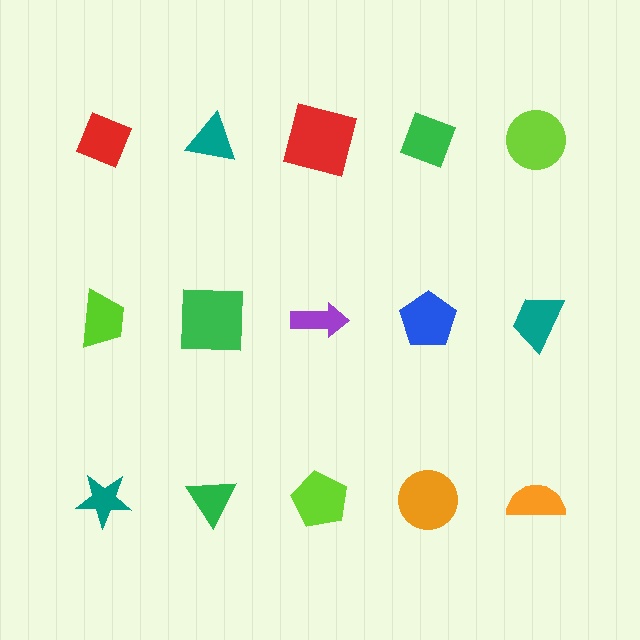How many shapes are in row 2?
5 shapes.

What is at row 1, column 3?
A red square.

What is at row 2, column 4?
A blue pentagon.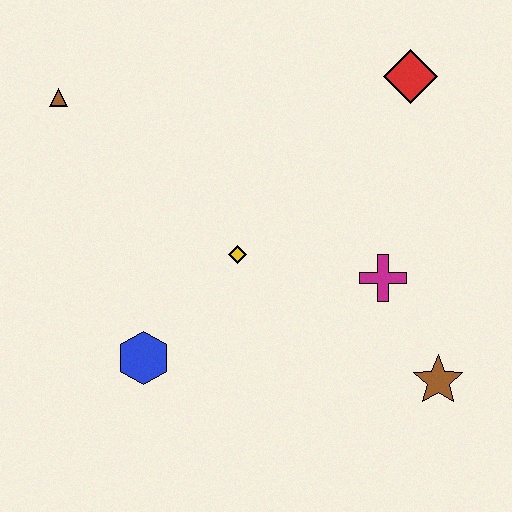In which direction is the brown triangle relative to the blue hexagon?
The brown triangle is above the blue hexagon.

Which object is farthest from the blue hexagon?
The red diamond is farthest from the blue hexagon.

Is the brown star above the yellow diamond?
No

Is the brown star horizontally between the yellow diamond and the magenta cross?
No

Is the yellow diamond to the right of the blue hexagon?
Yes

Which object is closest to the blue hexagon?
The yellow diamond is closest to the blue hexagon.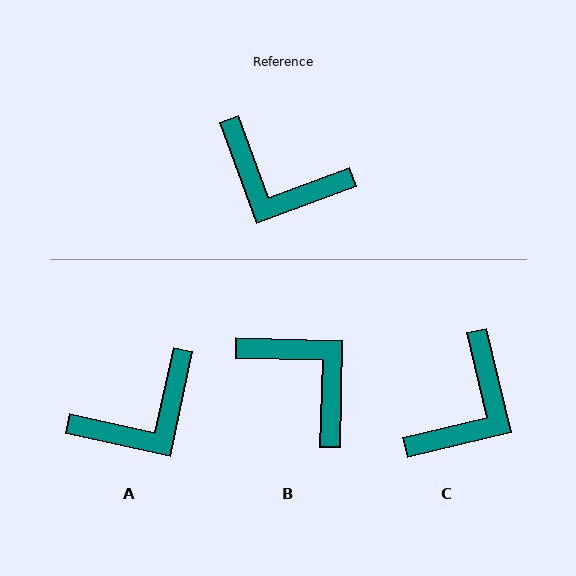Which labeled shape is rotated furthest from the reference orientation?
B, about 158 degrees away.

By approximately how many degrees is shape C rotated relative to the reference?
Approximately 83 degrees counter-clockwise.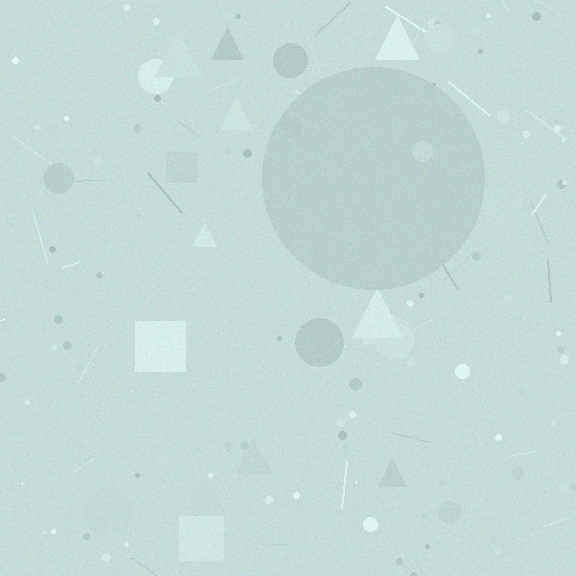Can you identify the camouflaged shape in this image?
The camouflaged shape is a circle.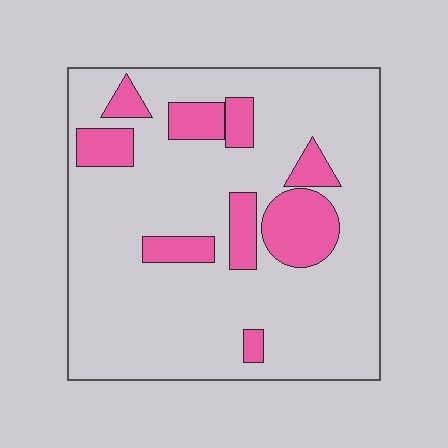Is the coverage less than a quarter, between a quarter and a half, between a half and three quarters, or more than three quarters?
Less than a quarter.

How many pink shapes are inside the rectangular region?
9.